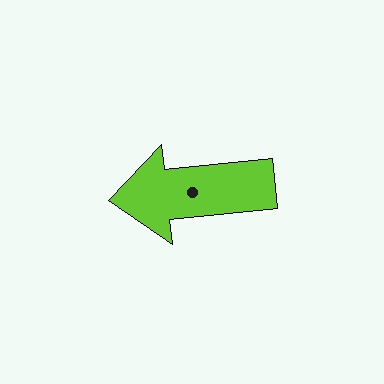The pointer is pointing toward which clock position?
Roughly 9 o'clock.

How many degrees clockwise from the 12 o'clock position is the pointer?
Approximately 264 degrees.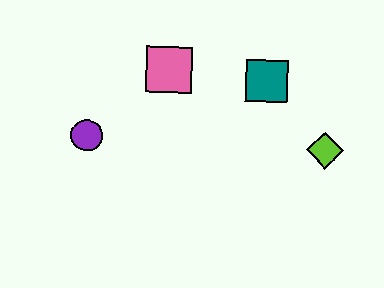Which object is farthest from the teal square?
The purple circle is farthest from the teal square.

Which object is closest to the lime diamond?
The teal square is closest to the lime diamond.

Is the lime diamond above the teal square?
No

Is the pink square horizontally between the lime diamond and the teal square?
No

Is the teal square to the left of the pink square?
No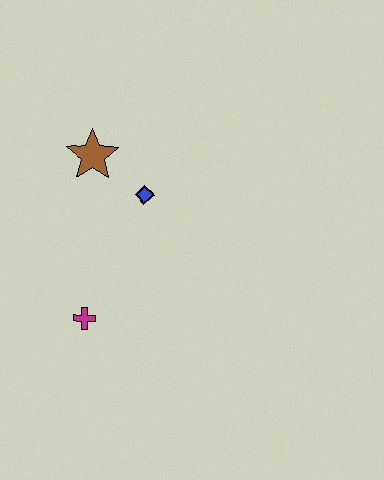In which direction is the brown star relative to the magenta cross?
The brown star is above the magenta cross.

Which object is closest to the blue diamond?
The brown star is closest to the blue diamond.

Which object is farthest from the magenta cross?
The brown star is farthest from the magenta cross.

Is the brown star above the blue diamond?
Yes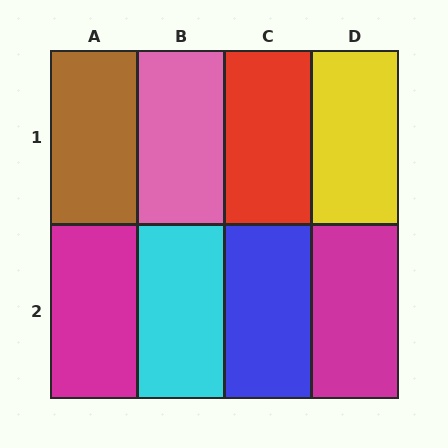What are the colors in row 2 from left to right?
Magenta, cyan, blue, magenta.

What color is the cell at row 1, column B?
Pink.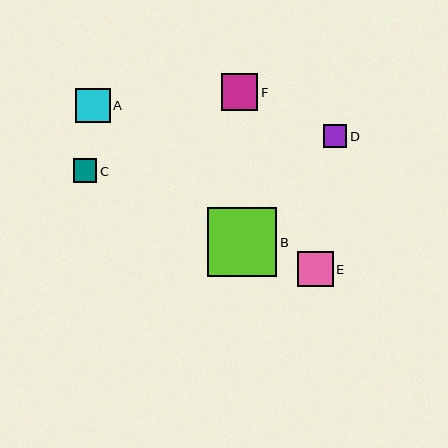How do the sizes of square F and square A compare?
Square F and square A are approximately the same size.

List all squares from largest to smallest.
From largest to smallest: B, F, E, A, C, D.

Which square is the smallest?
Square D is the smallest with a size of approximately 23 pixels.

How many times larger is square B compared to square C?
Square B is approximately 3.0 times the size of square C.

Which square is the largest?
Square B is the largest with a size of approximately 70 pixels.